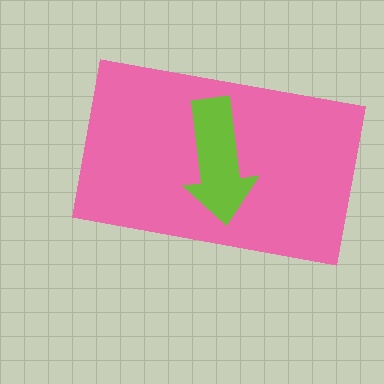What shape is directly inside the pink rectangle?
The lime arrow.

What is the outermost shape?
The pink rectangle.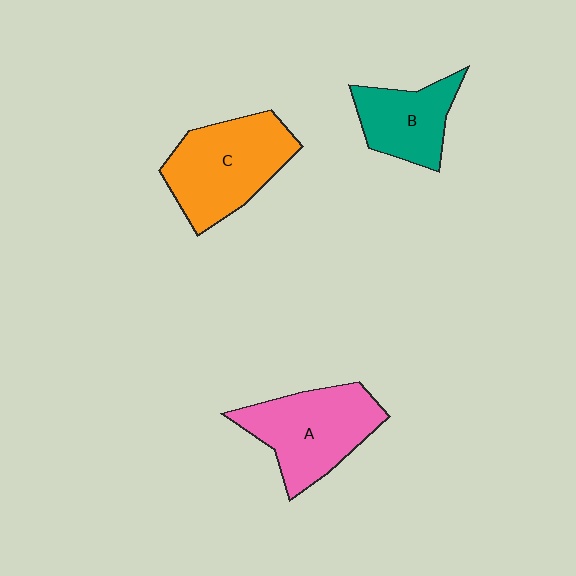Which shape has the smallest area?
Shape B (teal).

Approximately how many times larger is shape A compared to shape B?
Approximately 1.4 times.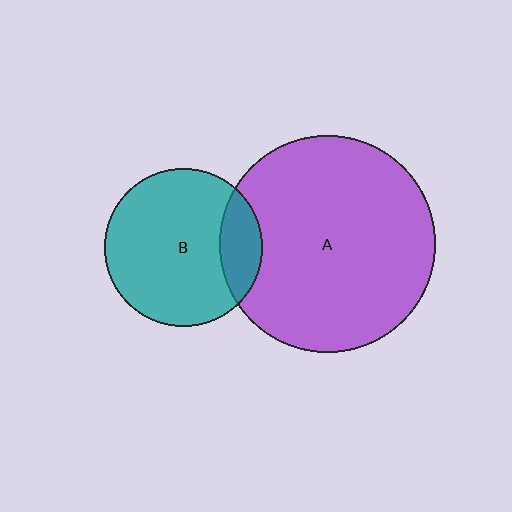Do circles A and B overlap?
Yes.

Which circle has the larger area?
Circle A (purple).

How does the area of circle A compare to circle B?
Approximately 1.9 times.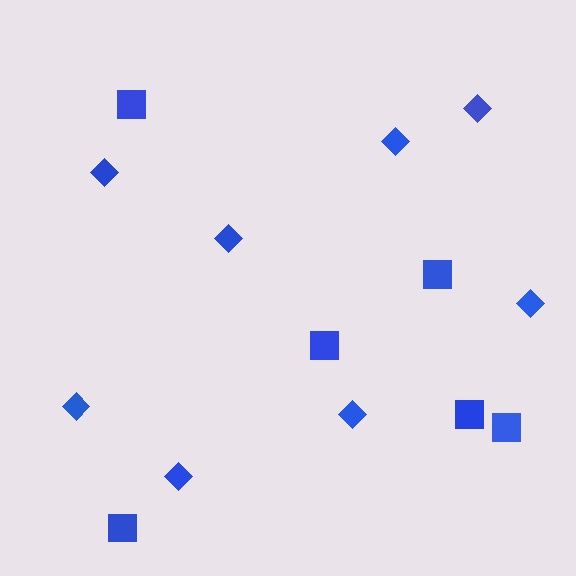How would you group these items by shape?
There are 2 groups: one group of squares (6) and one group of diamonds (8).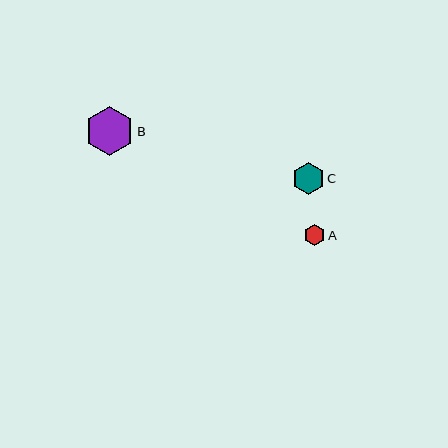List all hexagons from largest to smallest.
From largest to smallest: B, C, A.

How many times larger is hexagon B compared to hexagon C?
Hexagon B is approximately 1.5 times the size of hexagon C.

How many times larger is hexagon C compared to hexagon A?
Hexagon C is approximately 1.5 times the size of hexagon A.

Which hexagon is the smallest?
Hexagon A is the smallest with a size of approximately 21 pixels.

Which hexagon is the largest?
Hexagon B is the largest with a size of approximately 48 pixels.